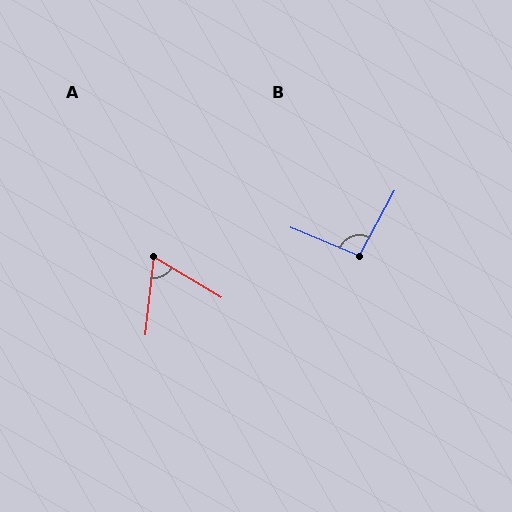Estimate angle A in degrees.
Approximately 65 degrees.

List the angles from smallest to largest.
A (65°), B (96°).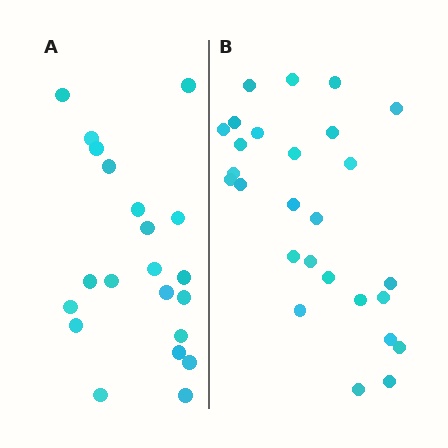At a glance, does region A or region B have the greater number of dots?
Region B (the right region) has more dots.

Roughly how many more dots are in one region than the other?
Region B has about 6 more dots than region A.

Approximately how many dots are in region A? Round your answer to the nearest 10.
About 20 dots. (The exact count is 21, which rounds to 20.)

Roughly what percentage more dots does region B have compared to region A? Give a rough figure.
About 30% more.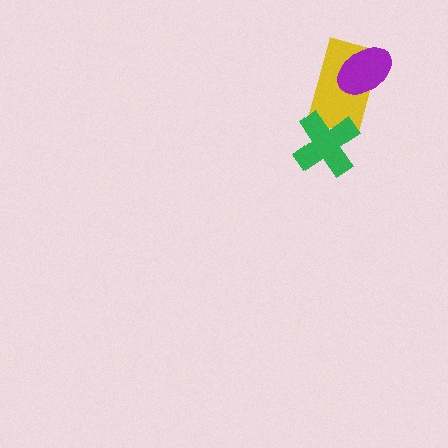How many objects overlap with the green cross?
1 object overlaps with the green cross.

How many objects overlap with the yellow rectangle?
2 objects overlap with the yellow rectangle.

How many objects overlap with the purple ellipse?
1 object overlaps with the purple ellipse.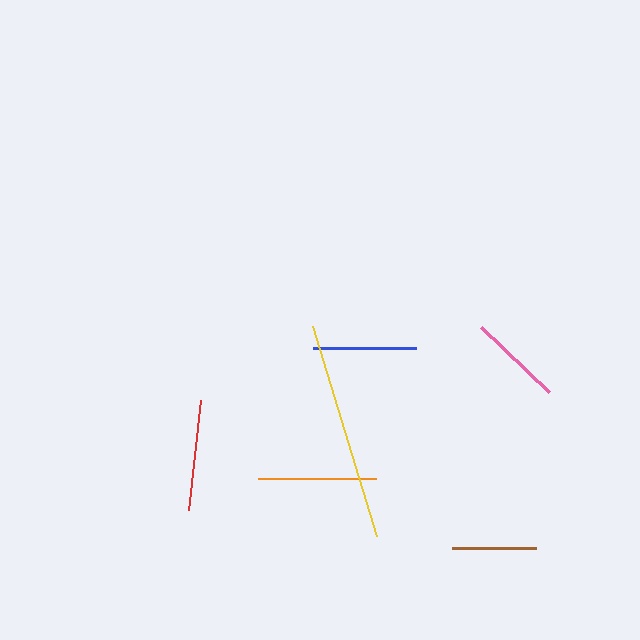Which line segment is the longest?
The yellow line is the longest at approximately 220 pixels.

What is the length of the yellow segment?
The yellow segment is approximately 220 pixels long.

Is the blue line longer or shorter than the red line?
The red line is longer than the blue line.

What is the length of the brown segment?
The brown segment is approximately 83 pixels long.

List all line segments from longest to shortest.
From longest to shortest: yellow, orange, red, blue, pink, brown.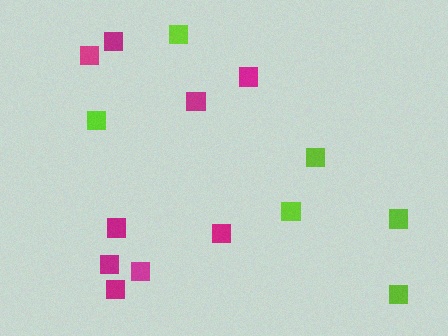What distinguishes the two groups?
There are 2 groups: one group of lime squares (6) and one group of magenta squares (9).